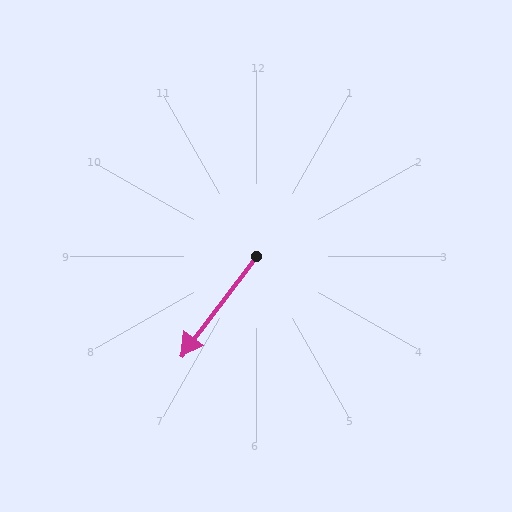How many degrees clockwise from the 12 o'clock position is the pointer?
Approximately 217 degrees.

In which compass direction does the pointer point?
Southwest.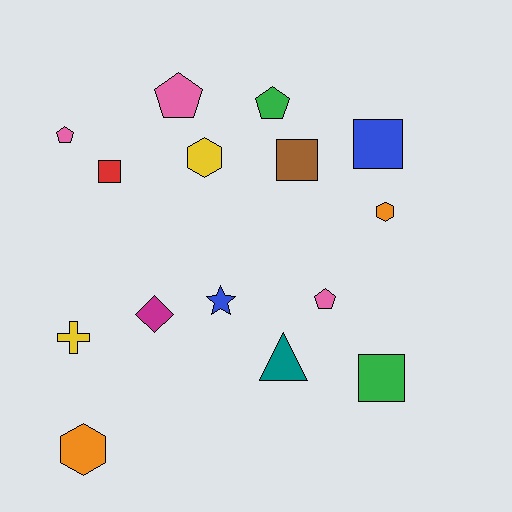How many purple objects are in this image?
There are no purple objects.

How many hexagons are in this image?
There are 3 hexagons.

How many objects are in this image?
There are 15 objects.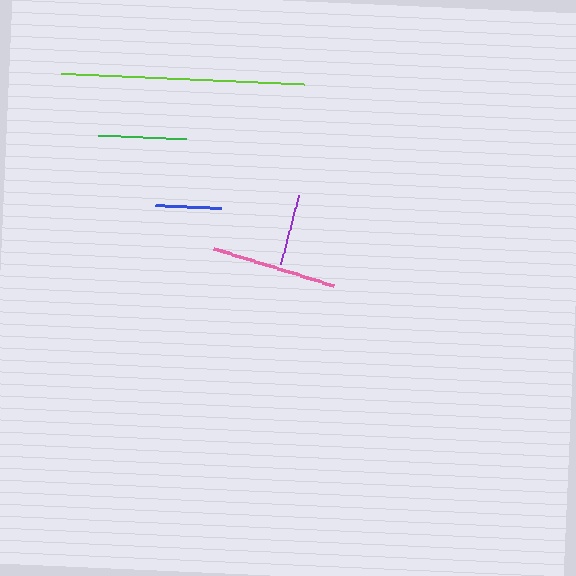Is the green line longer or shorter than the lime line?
The lime line is longer than the green line.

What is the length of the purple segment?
The purple segment is approximately 70 pixels long.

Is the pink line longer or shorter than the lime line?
The lime line is longer than the pink line.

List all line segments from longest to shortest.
From longest to shortest: lime, pink, green, purple, blue.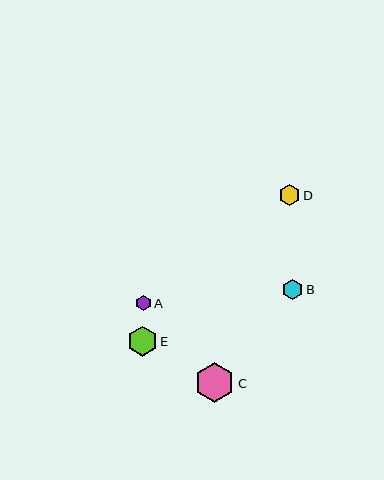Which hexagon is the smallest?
Hexagon A is the smallest with a size of approximately 16 pixels.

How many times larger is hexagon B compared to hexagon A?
Hexagon B is approximately 1.3 times the size of hexagon A.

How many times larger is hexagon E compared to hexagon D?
Hexagon E is approximately 1.4 times the size of hexagon D.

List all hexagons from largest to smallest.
From largest to smallest: C, E, D, B, A.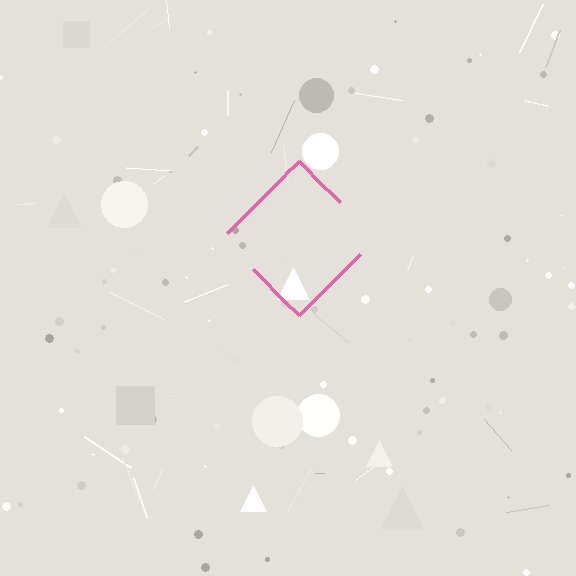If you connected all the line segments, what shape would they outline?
They would outline a diamond.